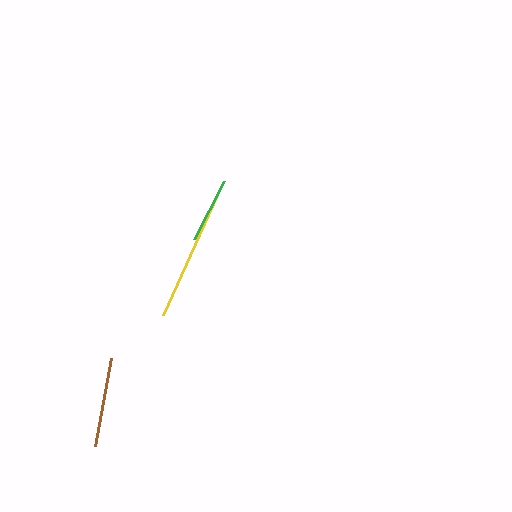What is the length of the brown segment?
The brown segment is approximately 89 pixels long.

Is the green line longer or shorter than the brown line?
The brown line is longer than the green line.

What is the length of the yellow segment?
The yellow segment is approximately 144 pixels long.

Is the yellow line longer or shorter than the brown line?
The yellow line is longer than the brown line.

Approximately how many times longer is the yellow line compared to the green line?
The yellow line is approximately 2.2 times the length of the green line.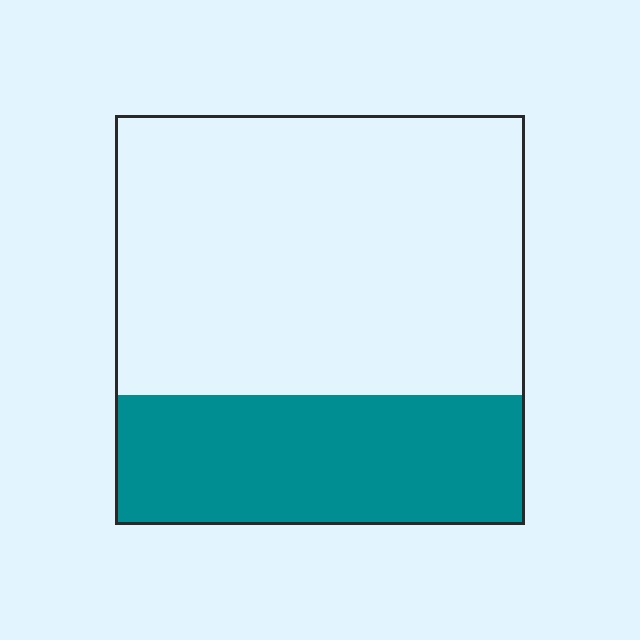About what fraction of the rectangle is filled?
About one third (1/3).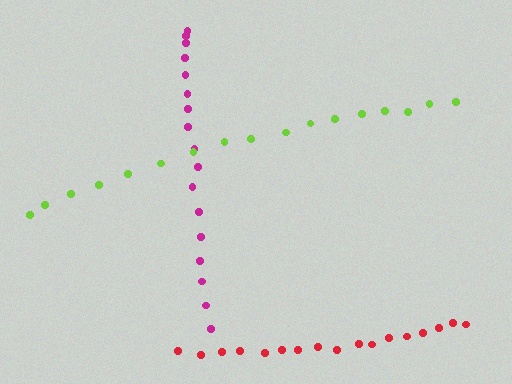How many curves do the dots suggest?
There are 3 distinct paths.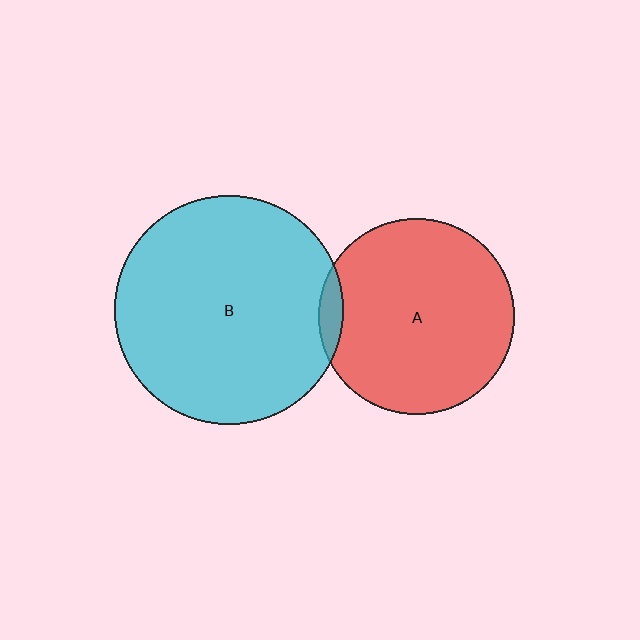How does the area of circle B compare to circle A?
Approximately 1.4 times.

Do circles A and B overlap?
Yes.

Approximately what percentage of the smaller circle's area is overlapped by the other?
Approximately 5%.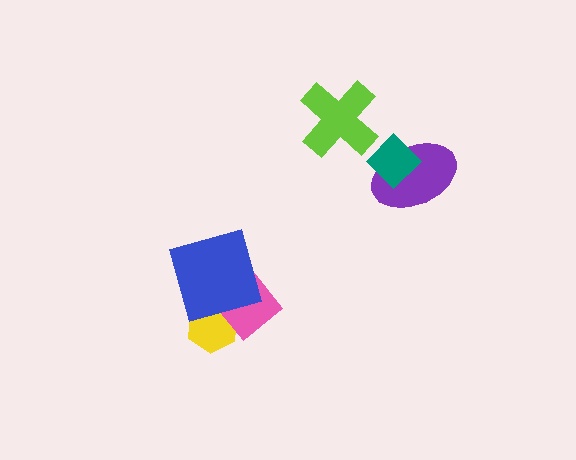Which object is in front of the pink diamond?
The blue square is in front of the pink diamond.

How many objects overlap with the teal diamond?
1 object overlaps with the teal diamond.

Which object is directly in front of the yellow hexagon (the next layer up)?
The pink diamond is directly in front of the yellow hexagon.